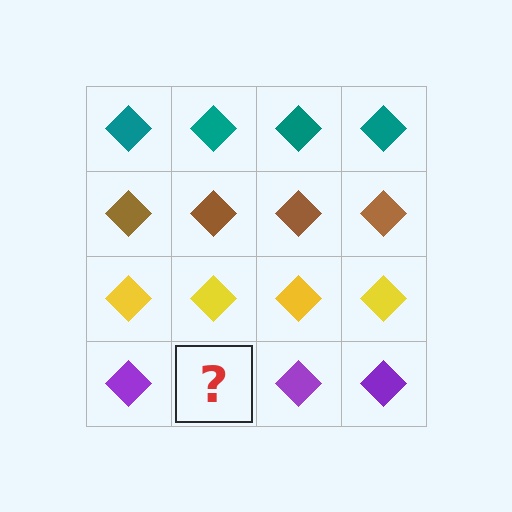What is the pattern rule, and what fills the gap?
The rule is that each row has a consistent color. The gap should be filled with a purple diamond.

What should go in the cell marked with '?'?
The missing cell should contain a purple diamond.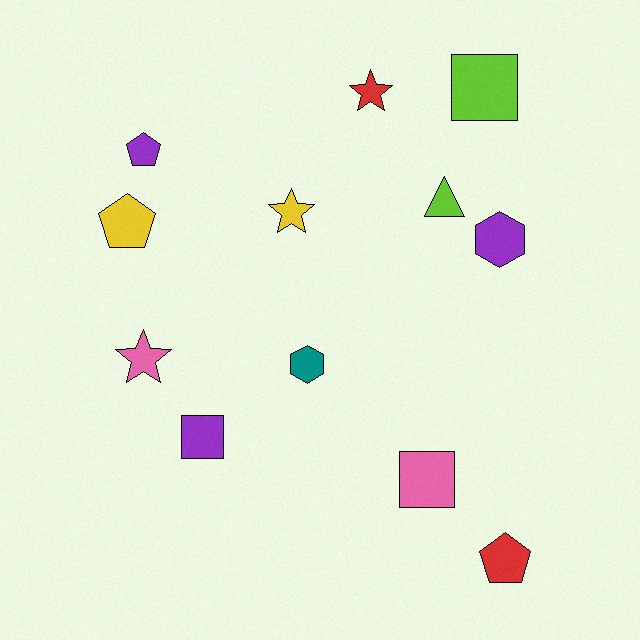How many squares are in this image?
There are 3 squares.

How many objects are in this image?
There are 12 objects.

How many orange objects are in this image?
There are no orange objects.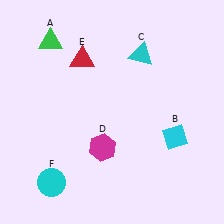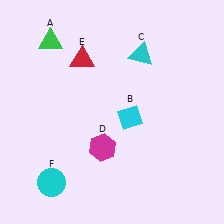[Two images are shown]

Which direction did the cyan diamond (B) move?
The cyan diamond (B) moved left.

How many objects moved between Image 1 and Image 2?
1 object moved between the two images.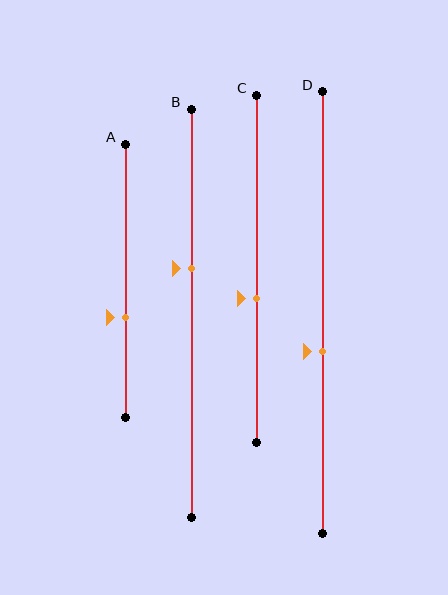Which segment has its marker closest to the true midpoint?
Segment C has its marker closest to the true midpoint.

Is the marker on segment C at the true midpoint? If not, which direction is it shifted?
No, the marker on segment C is shifted downward by about 8% of the segment length.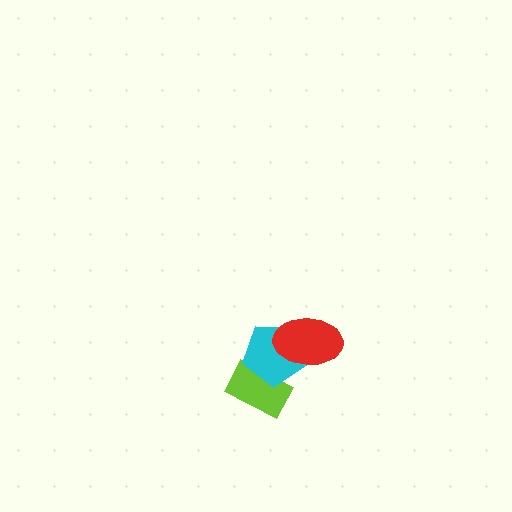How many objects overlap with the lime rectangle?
1 object overlaps with the lime rectangle.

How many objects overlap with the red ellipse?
1 object overlaps with the red ellipse.